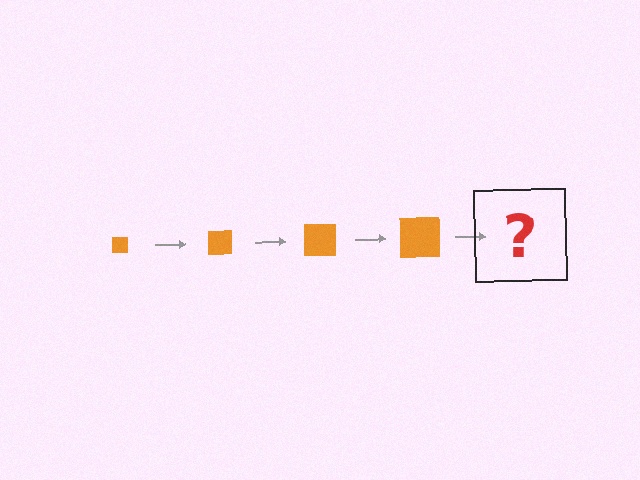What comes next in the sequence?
The next element should be an orange square, larger than the previous one.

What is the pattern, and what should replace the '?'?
The pattern is that the square gets progressively larger each step. The '?' should be an orange square, larger than the previous one.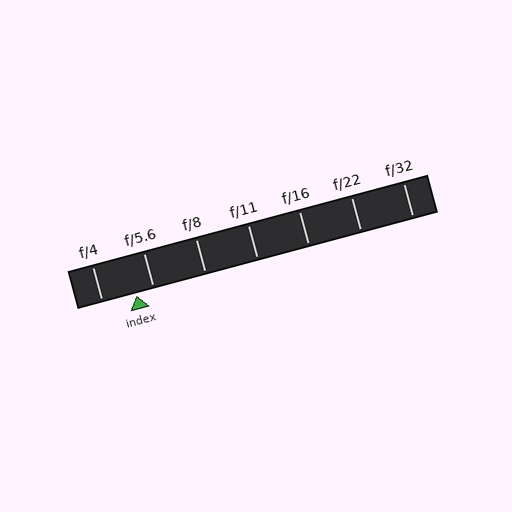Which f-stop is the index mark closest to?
The index mark is closest to f/5.6.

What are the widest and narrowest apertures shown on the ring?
The widest aperture shown is f/4 and the narrowest is f/32.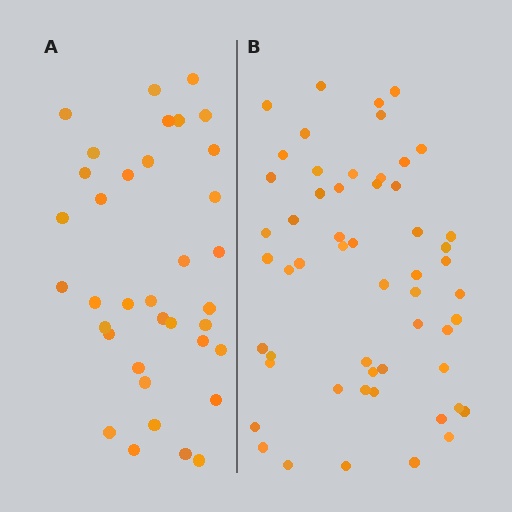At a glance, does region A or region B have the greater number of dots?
Region B (the right region) has more dots.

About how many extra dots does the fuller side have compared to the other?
Region B has approximately 20 more dots than region A.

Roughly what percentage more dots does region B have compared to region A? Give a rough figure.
About 55% more.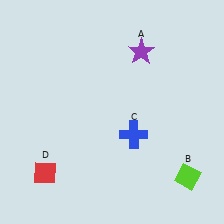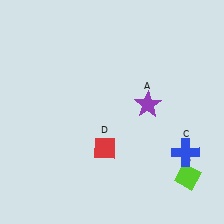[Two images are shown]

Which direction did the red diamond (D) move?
The red diamond (D) moved right.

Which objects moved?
The objects that moved are: the purple star (A), the blue cross (C), the red diamond (D).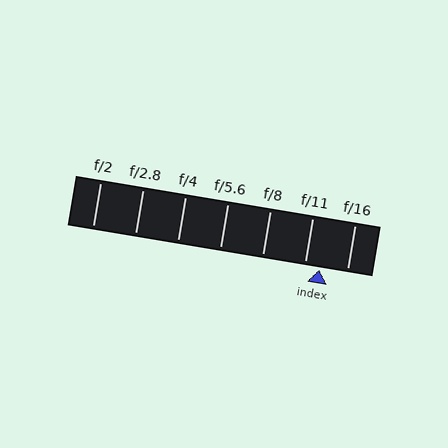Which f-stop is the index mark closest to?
The index mark is closest to f/11.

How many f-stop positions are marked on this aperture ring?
There are 7 f-stop positions marked.